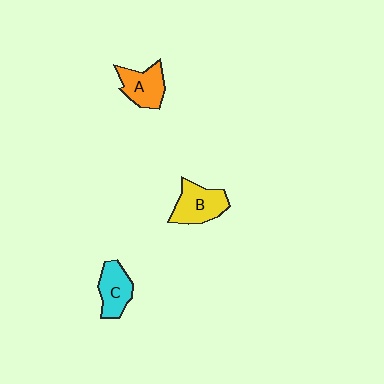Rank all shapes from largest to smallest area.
From largest to smallest: B (yellow), A (orange), C (cyan).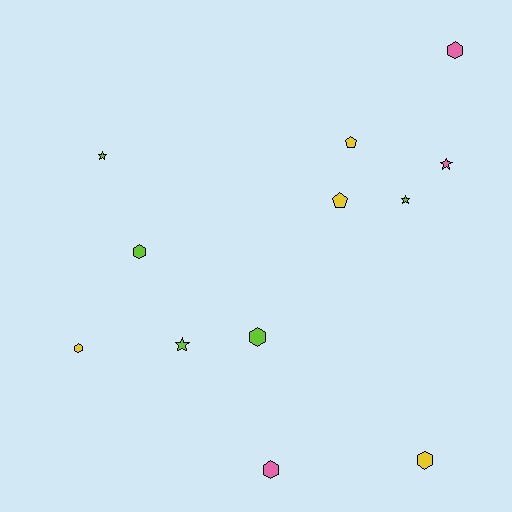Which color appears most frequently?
Lime, with 5 objects.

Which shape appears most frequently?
Hexagon, with 6 objects.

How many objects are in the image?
There are 12 objects.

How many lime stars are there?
There are 3 lime stars.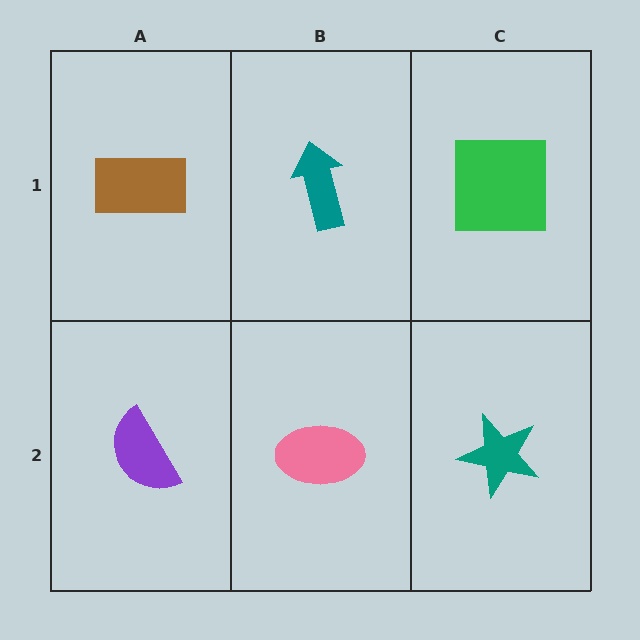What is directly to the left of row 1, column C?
A teal arrow.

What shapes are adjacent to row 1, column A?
A purple semicircle (row 2, column A), a teal arrow (row 1, column B).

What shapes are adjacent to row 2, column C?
A green square (row 1, column C), a pink ellipse (row 2, column B).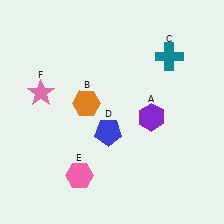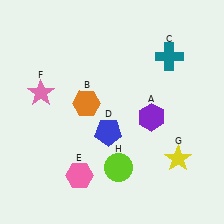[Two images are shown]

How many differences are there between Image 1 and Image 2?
There are 2 differences between the two images.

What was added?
A yellow star (G), a lime circle (H) were added in Image 2.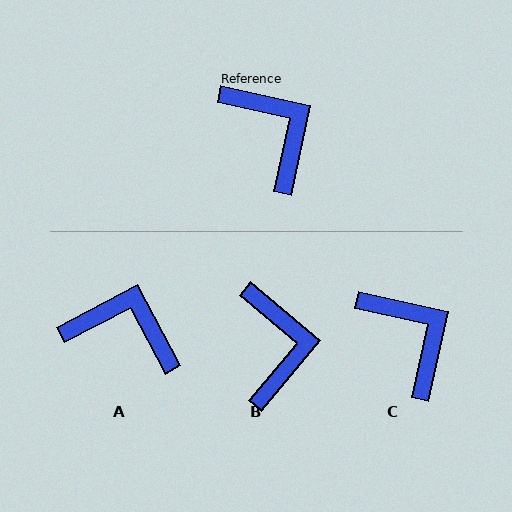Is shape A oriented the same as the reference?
No, it is off by about 40 degrees.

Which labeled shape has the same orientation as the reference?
C.